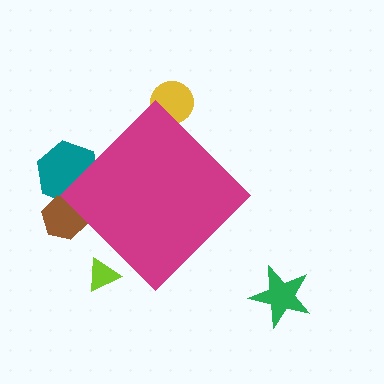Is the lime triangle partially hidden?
Yes, the lime triangle is partially hidden behind the magenta diamond.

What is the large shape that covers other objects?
A magenta diamond.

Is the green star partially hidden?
No, the green star is fully visible.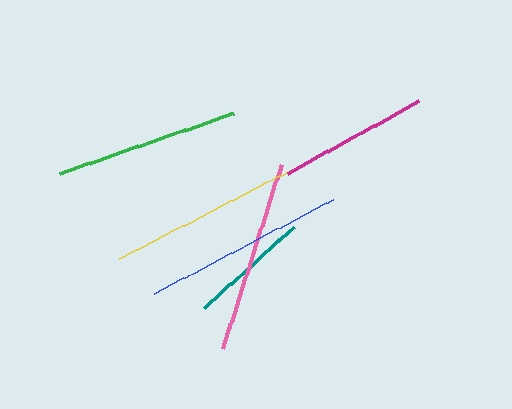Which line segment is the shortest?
The teal line is the shortest at approximately 120 pixels.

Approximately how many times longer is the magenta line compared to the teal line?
The magenta line is approximately 1.2 times the length of the teal line.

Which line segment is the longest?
The yellow line is the longest at approximately 232 pixels.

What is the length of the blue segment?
The blue segment is approximately 203 pixels long.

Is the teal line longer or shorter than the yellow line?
The yellow line is longer than the teal line.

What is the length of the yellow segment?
The yellow segment is approximately 232 pixels long.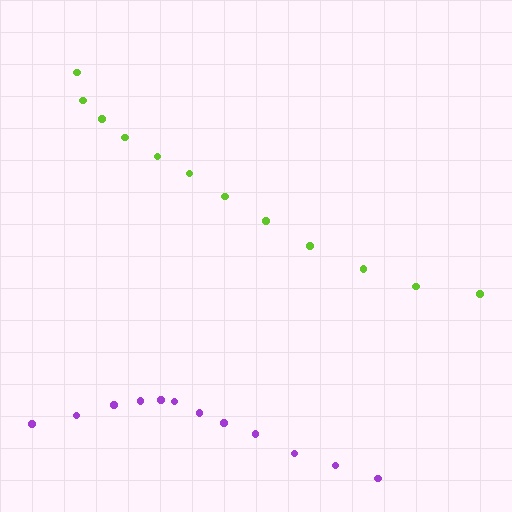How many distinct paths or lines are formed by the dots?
There are 2 distinct paths.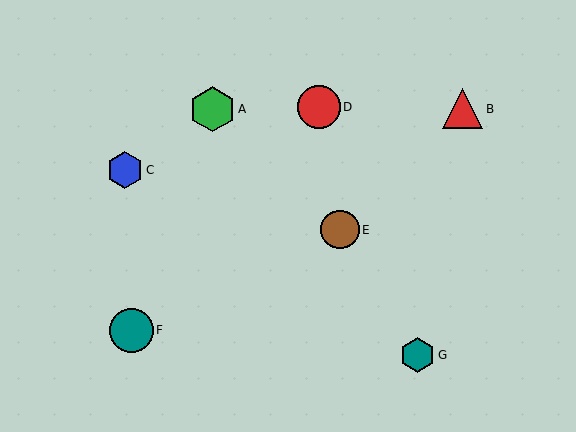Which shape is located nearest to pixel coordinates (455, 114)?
The red triangle (labeled B) at (463, 109) is nearest to that location.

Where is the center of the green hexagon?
The center of the green hexagon is at (212, 109).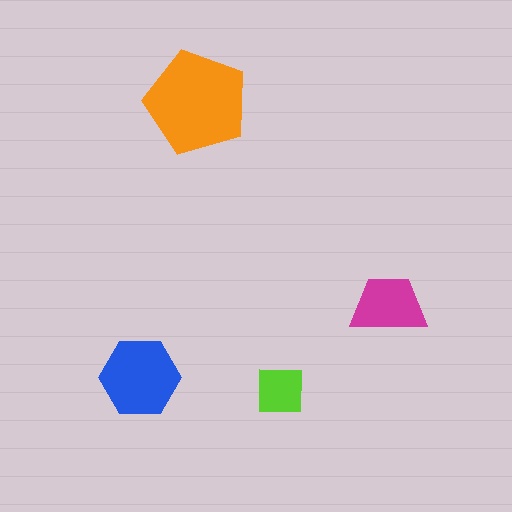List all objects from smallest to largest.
The lime square, the magenta trapezoid, the blue hexagon, the orange pentagon.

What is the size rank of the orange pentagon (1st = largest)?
1st.